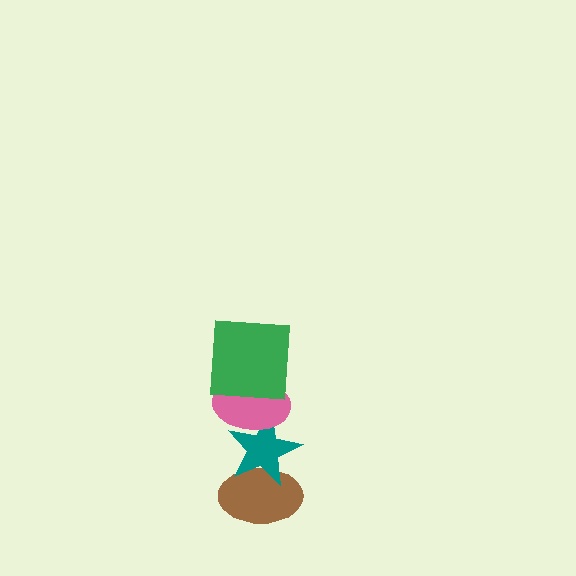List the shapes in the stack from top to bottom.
From top to bottom: the green square, the pink ellipse, the teal star, the brown ellipse.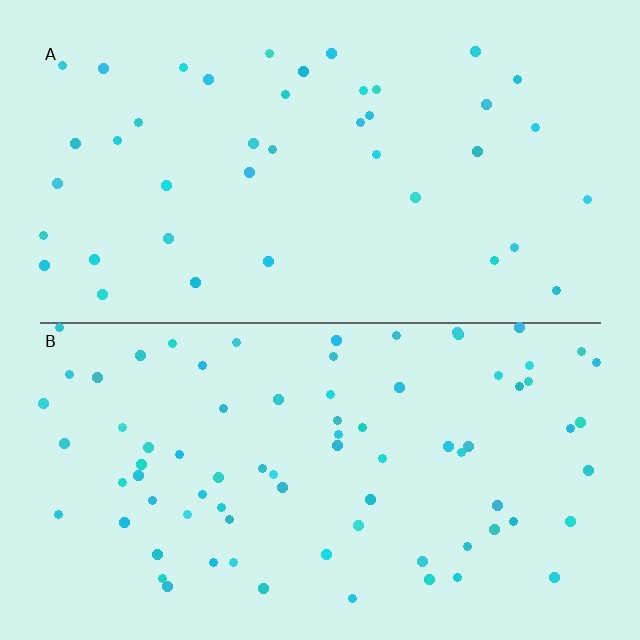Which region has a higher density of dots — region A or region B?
B (the bottom).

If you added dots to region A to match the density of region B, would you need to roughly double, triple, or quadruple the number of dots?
Approximately double.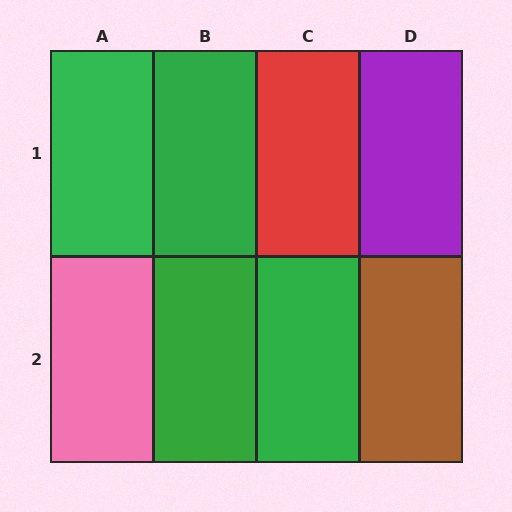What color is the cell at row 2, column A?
Pink.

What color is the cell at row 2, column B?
Green.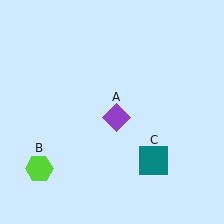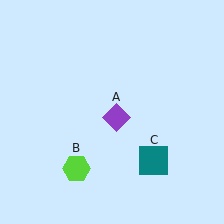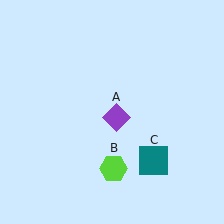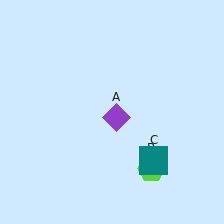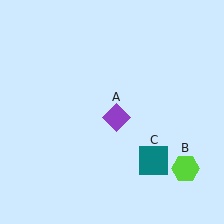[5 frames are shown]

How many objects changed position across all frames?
1 object changed position: lime hexagon (object B).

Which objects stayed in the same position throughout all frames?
Purple diamond (object A) and teal square (object C) remained stationary.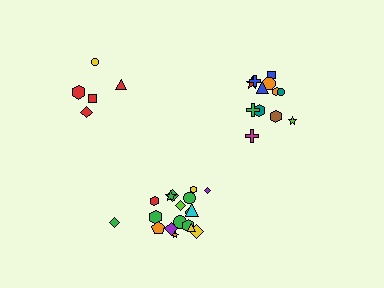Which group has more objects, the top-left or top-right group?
The top-right group.